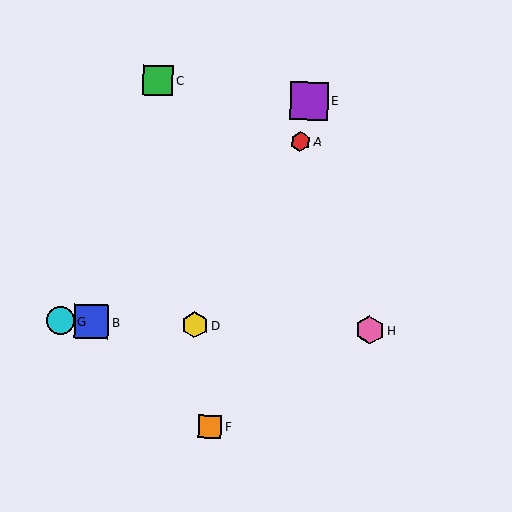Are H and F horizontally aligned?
No, H is at y≈330 and F is at y≈426.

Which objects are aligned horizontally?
Objects B, D, G, H are aligned horizontally.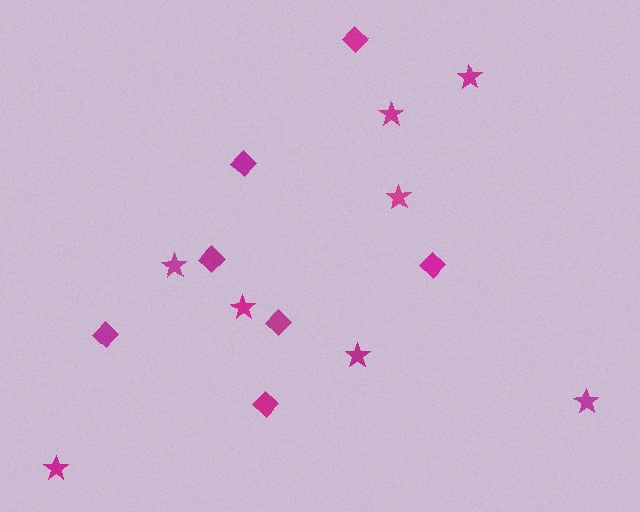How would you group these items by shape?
There are 2 groups: one group of diamonds (7) and one group of stars (8).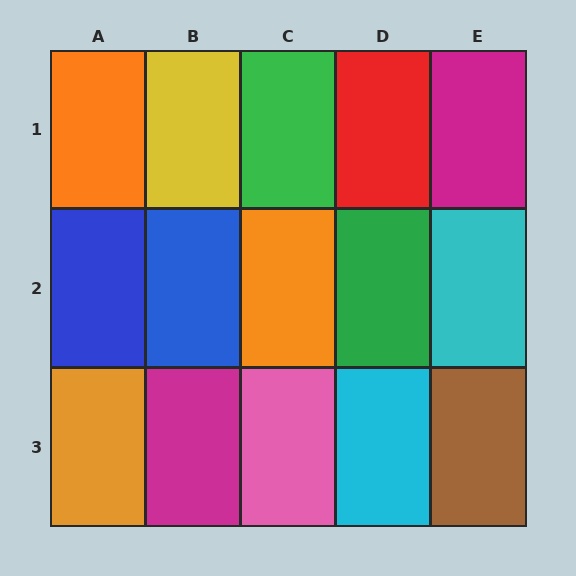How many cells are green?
2 cells are green.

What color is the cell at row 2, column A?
Blue.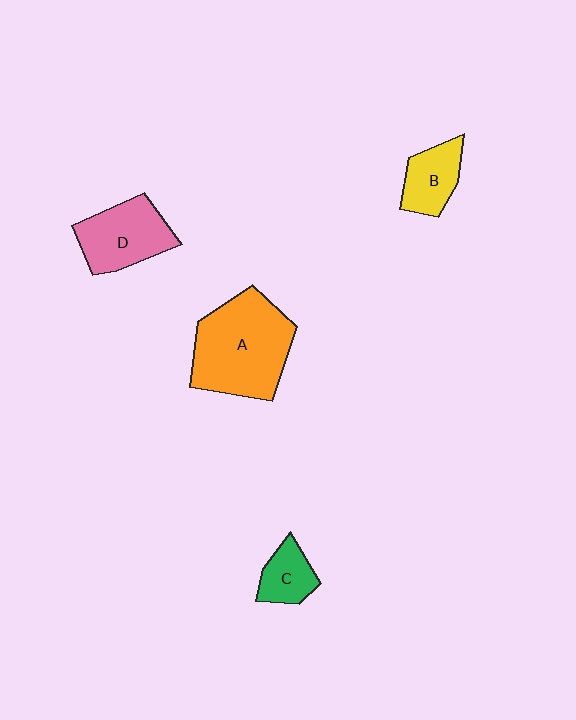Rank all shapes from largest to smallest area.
From largest to smallest: A (orange), D (pink), B (yellow), C (green).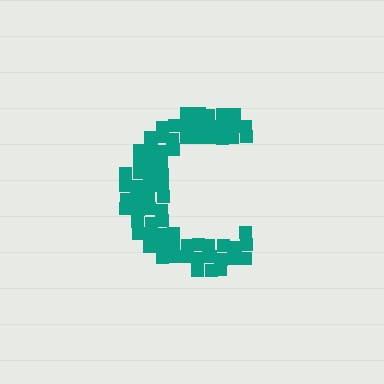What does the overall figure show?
The overall figure shows the letter C.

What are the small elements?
The small elements are squares.